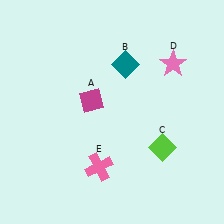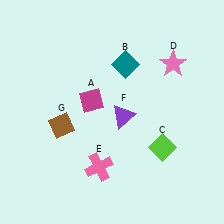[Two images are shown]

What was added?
A purple triangle (F), a brown diamond (G) were added in Image 2.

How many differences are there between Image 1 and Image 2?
There are 2 differences between the two images.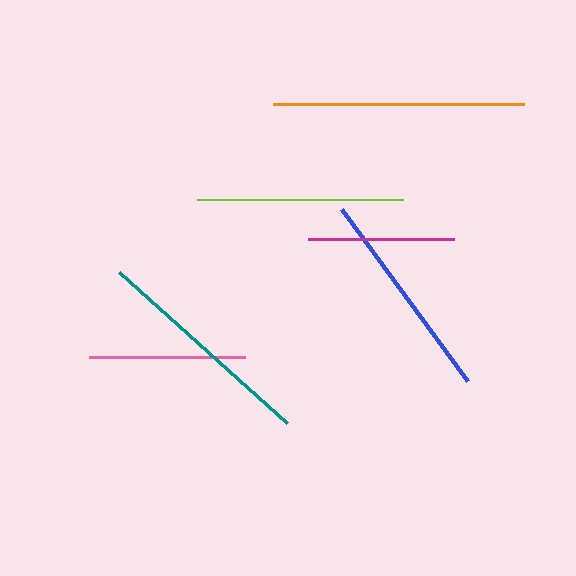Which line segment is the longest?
The orange line is the longest at approximately 251 pixels.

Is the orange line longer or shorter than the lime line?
The orange line is longer than the lime line.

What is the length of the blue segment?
The blue segment is approximately 213 pixels long.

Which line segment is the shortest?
The magenta line is the shortest at approximately 147 pixels.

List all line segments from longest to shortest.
From longest to shortest: orange, teal, blue, lime, pink, magenta.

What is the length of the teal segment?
The teal segment is approximately 227 pixels long.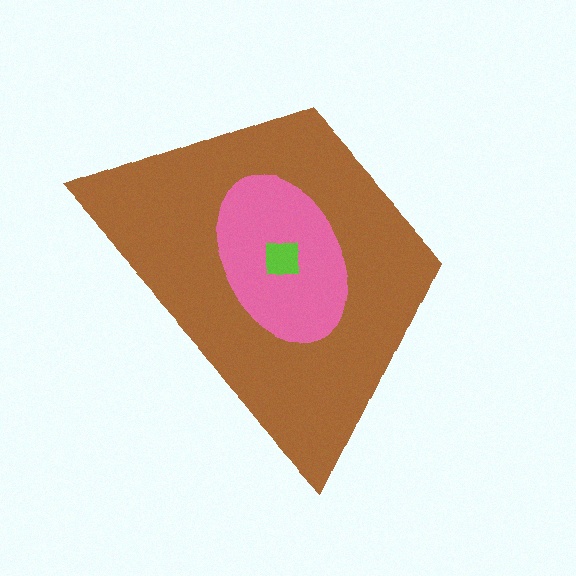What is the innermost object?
The lime square.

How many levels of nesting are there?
3.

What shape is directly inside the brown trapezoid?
The pink ellipse.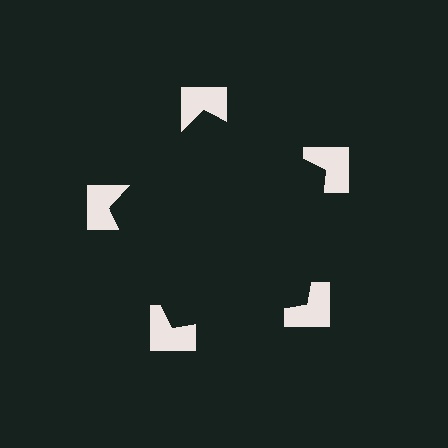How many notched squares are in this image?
There are 5 — one at each vertex of the illusory pentagon.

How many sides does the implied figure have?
5 sides.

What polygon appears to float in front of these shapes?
An illusory pentagon — its edges are inferred from the aligned wedge cuts in the notched squares, not physically drawn.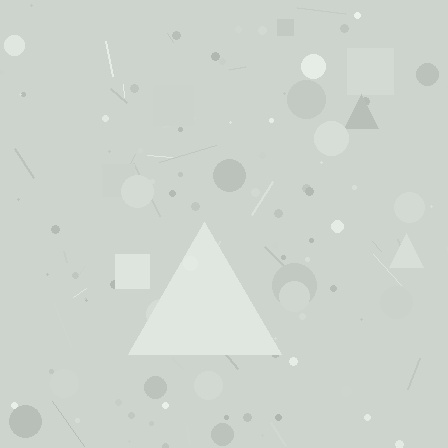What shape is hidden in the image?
A triangle is hidden in the image.